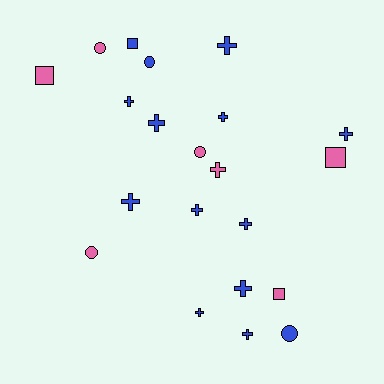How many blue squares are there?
There is 1 blue square.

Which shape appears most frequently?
Cross, with 12 objects.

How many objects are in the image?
There are 21 objects.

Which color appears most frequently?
Blue, with 14 objects.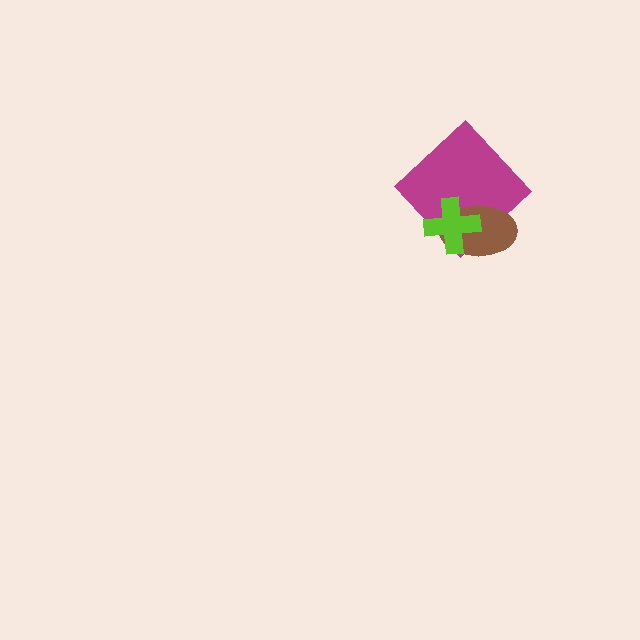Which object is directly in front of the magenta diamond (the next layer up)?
The brown ellipse is directly in front of the magenta diamond.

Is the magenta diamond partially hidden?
Yes, it is partially covered by another shape.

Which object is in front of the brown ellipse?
The lime cross is in front of the brown ellipse.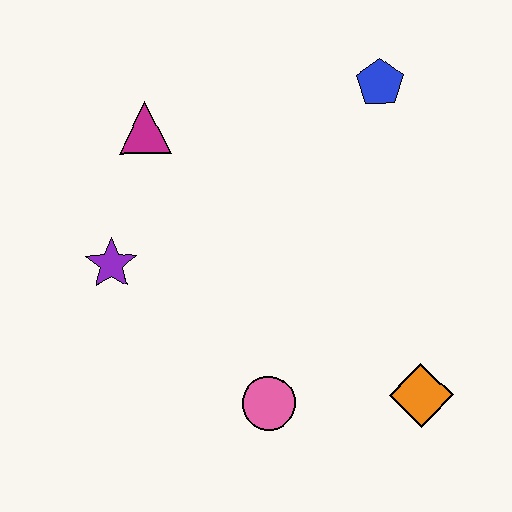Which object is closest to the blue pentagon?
The magenta triangle is closest to the blue pentagon.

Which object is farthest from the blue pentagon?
The pink circle is farthest from the blue pentagon.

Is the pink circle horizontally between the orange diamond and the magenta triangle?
Yes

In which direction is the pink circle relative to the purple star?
The pink circle is to the right of the purple star.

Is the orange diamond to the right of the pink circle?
Yes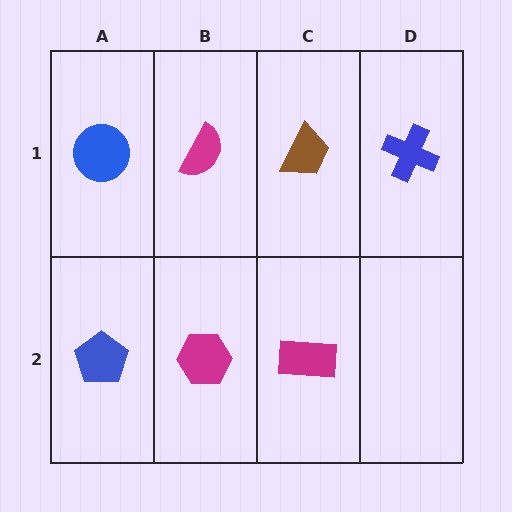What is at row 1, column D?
A blue cross.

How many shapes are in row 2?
3 shapes.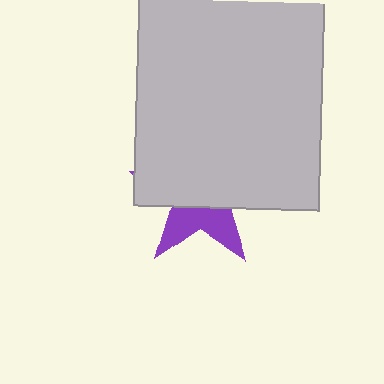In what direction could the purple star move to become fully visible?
The purple star could move down. That would shift it out from behind the light gray rectangle entirely.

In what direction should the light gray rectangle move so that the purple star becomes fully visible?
The light gray rectangle should move up. That is the shortest direction to clear the overlap and leave the purple star fully visible.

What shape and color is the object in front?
The object in front is a light gray rectangle.